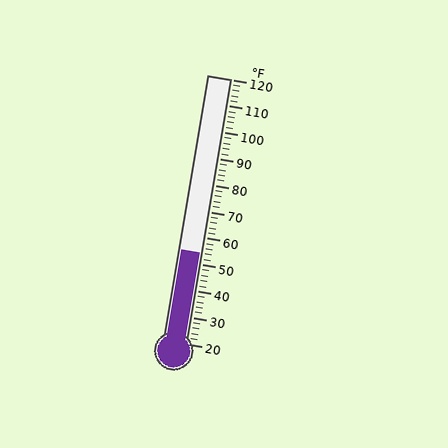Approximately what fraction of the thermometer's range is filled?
The thermometer is filled to approximately 35% of its range.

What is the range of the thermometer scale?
The thermometer scale ranges from 20°F to 120°F.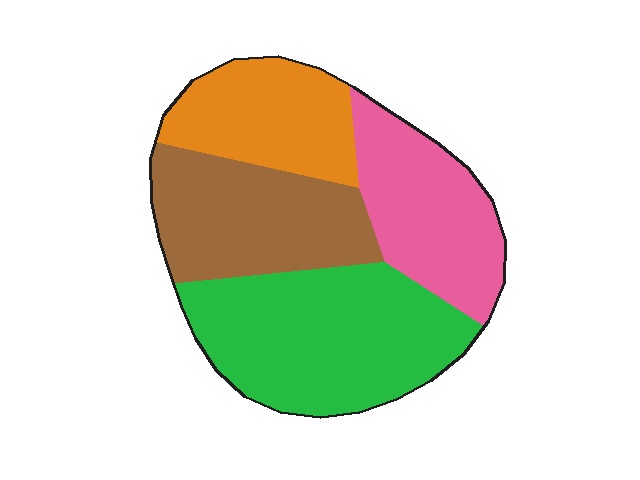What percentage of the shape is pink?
Pink takes up less than a quarter of the shape.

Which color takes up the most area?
Green, at roughly 35%.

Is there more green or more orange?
Green.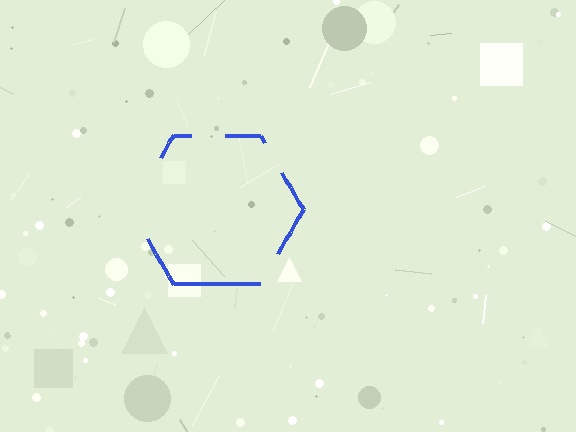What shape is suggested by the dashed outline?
The dashed outline suggests a hexagon.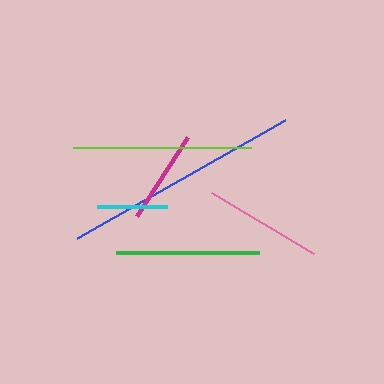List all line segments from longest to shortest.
From longest to shortest: blue, lime, green, pink, magenta, cyan.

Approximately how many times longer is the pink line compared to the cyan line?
The pink line is approximately 1.7 times the length of the cyan line.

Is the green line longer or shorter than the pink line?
The green line is longer than the pink line.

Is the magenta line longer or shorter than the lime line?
The lime line is longer than the magenta line.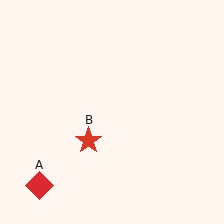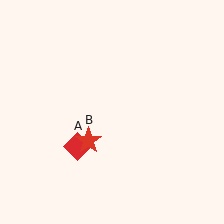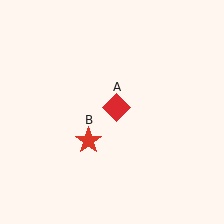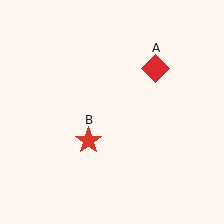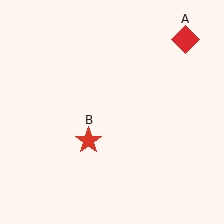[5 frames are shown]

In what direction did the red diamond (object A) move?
The red diamond (object A) moved up and to the right.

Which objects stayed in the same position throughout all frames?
Red star (object B) remained stationary.